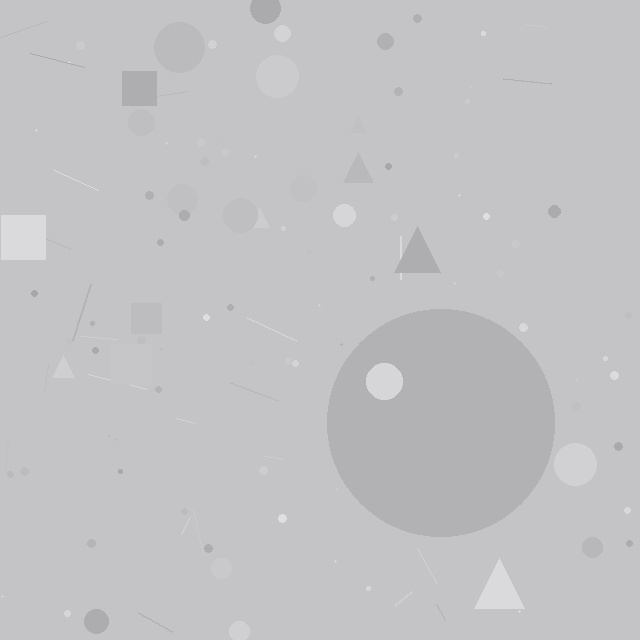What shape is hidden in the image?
A circle is hidden in the image.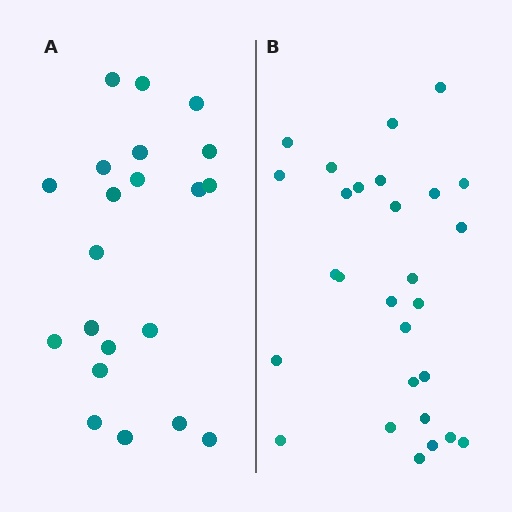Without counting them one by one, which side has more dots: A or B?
Region B (the right region) has more dots.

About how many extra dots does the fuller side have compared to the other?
Region B has roughly 8 or so more dots than region A.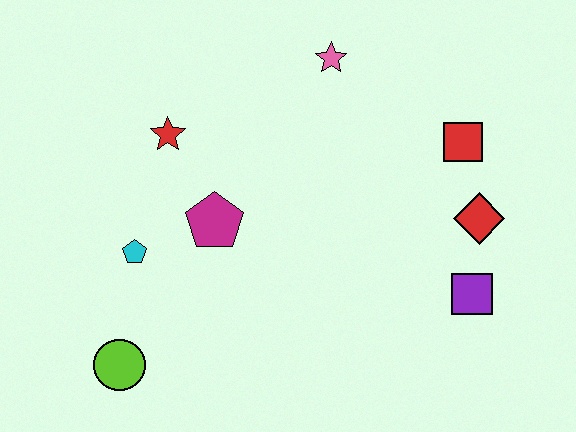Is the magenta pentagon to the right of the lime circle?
Yes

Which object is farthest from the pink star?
The lime circle is farthest from the pink star.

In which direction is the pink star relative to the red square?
The pink star is to the left of the red square.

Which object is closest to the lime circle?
The cyan pentagon is closest to the lime circle.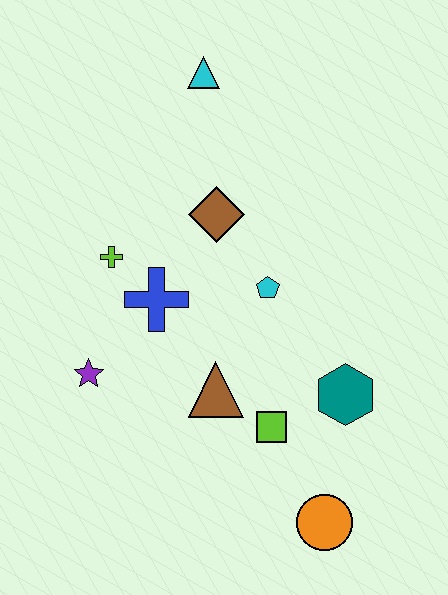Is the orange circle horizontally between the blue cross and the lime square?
No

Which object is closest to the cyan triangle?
The brown diamond is closest to the cyan triangle.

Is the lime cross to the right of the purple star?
Yes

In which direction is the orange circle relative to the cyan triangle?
The orange circle is below the cyan triangle.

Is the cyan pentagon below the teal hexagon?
No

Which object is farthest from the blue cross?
The orange circle is farthest from the blue cross.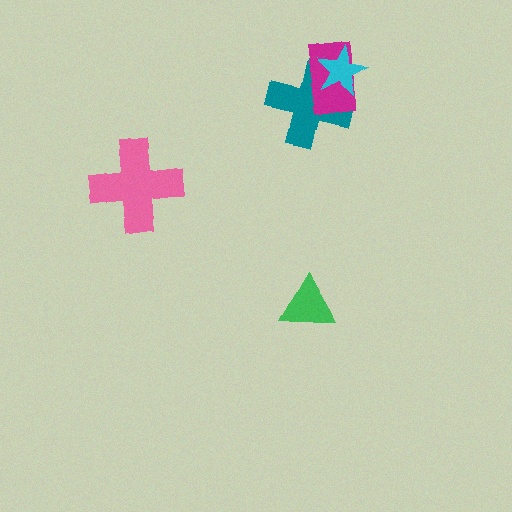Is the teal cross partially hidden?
Yes, it is partially covered by another shape.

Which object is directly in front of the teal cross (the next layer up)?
The magenta rectangle is directly in front of the teal cross.